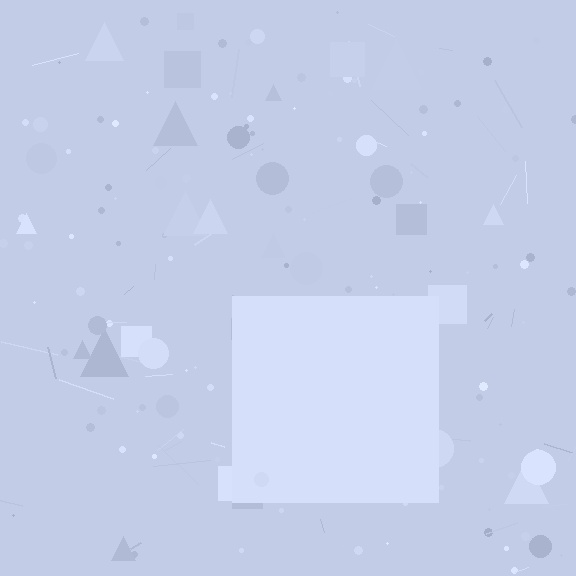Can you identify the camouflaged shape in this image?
The camouflaged shape is a square.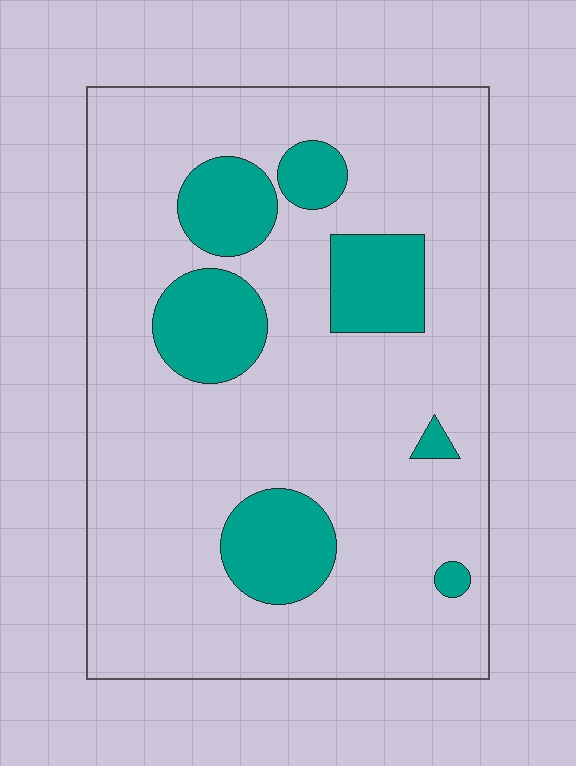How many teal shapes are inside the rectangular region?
7.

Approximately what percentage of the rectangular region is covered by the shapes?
Approximately 20%.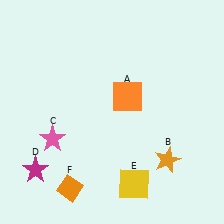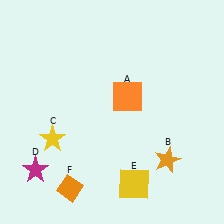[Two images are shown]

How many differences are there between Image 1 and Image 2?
There is 1 difference between the two images.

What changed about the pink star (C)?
In Image 1, C is pink. In Image 2, it changed to yellow.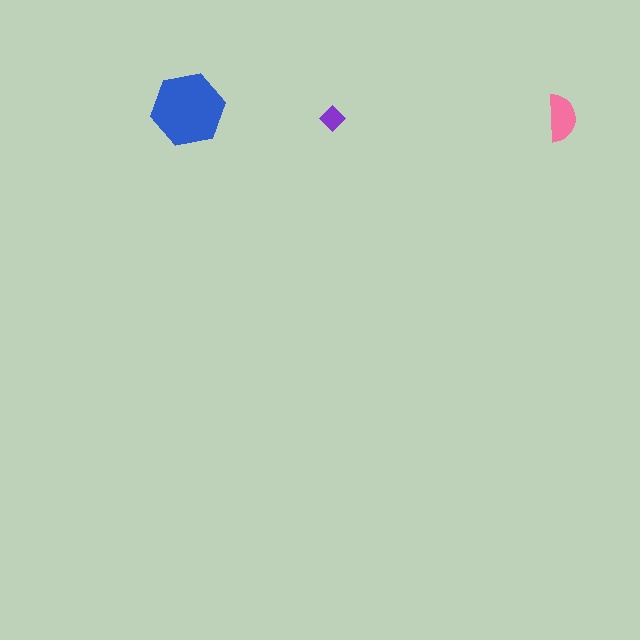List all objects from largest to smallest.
The blue hexagon, the pink semicircle, the purple diamond.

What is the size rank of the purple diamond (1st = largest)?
3rd.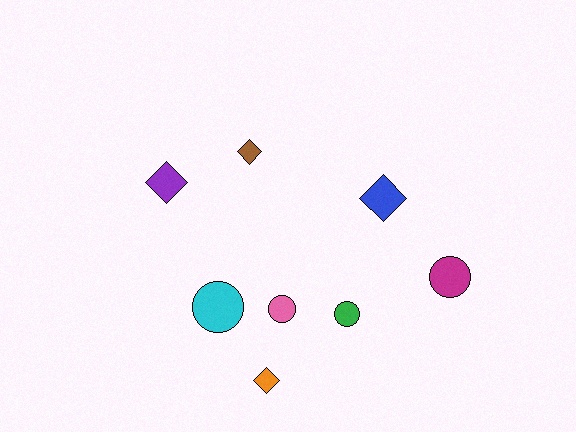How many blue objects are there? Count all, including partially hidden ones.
There is 1 blue object.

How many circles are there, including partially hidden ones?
There are 4 circles.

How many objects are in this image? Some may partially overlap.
There are 8 objects.